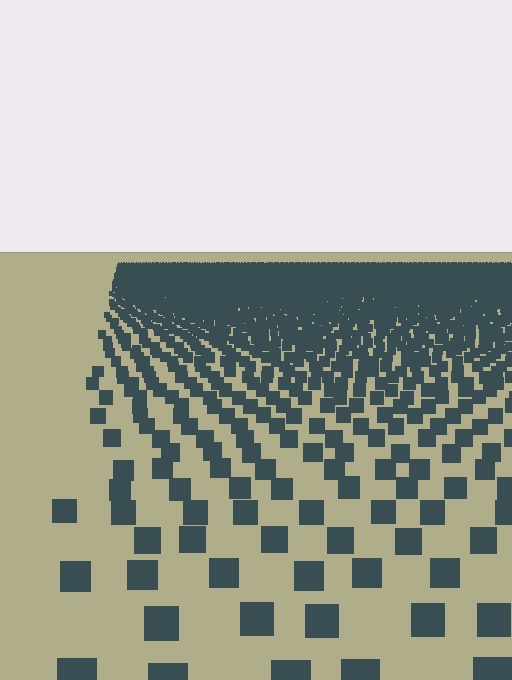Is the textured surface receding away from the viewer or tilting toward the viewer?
The surface is receding away from the viewer. Texture elements get smaller and denser toward the top.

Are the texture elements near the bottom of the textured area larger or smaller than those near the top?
Larger. Near the bottom, elements are closer to the viewer and appear at a bigger on-screen size.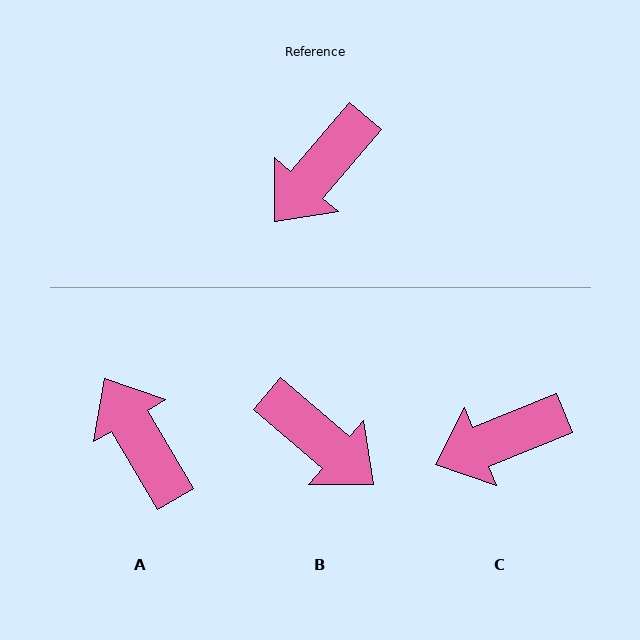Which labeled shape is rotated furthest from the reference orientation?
A, about 109 degrees away.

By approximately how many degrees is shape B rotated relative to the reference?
Approximately 90 degrees counter-clockwise.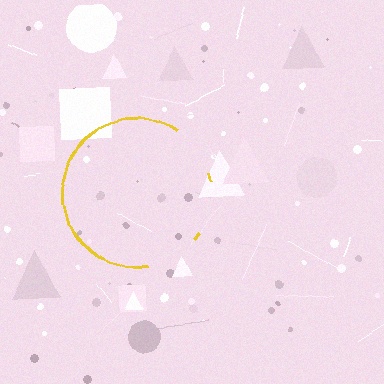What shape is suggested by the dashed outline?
The dashed outline suggests a circle.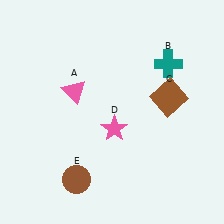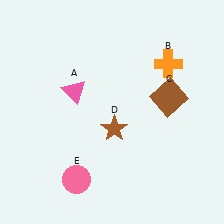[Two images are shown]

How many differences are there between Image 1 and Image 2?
There are 3 differences between the two images.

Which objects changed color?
B changed from teal to orange. D changed from pink to brown. E changed from brown to pink.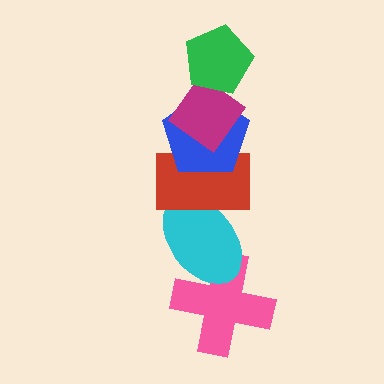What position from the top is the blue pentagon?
The blue pentagon is 3rd from the top.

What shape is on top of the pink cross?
The cyan ellipse is on top of the pink cross.